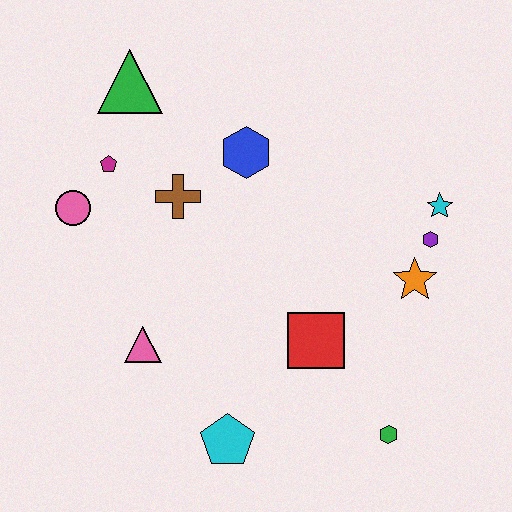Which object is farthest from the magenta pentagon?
The green hexagon is farthest from the magenta pentagon.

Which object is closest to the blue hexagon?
The brown cross is closest to the blue hexagon.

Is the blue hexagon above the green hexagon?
Yes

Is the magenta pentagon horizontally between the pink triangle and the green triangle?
No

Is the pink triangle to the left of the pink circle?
No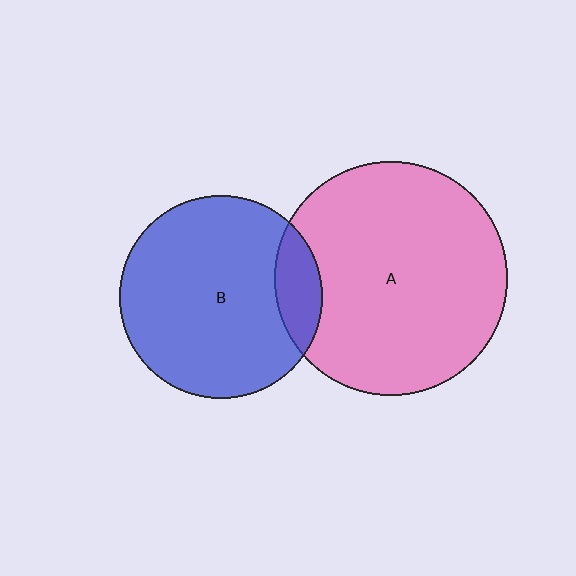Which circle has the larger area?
Circle A (pink).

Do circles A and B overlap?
Yes.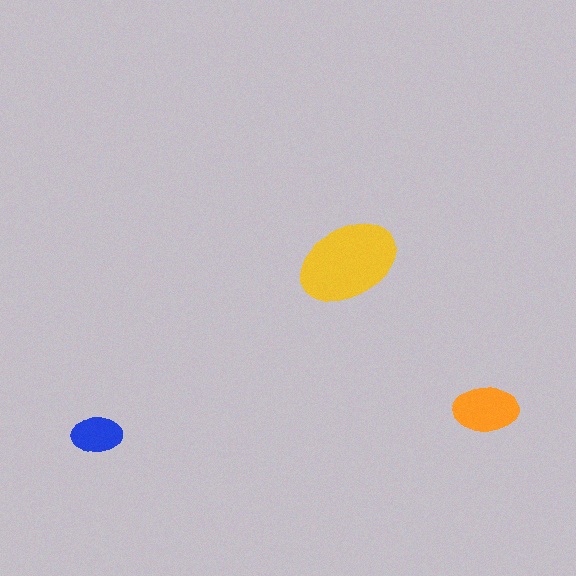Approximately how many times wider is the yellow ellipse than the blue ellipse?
About 2 times wider.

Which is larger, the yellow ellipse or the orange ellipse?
The yellow one.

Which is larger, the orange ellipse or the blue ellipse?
The orange one.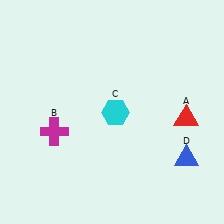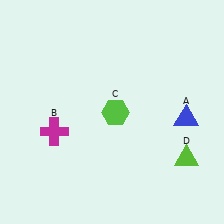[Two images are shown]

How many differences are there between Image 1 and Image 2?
There are 3 differences between the two images.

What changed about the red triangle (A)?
In Image 1, A is red. In Image 2, it changed to blue.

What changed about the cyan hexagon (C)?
In Image 1, C is cyan. In Image 2, it changed to lime.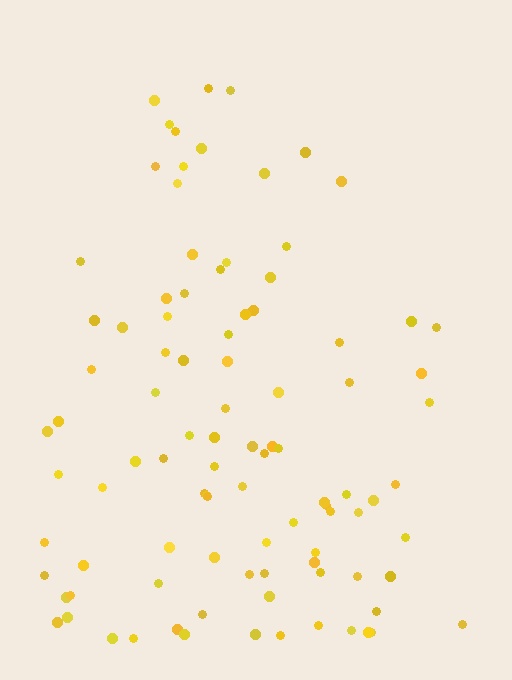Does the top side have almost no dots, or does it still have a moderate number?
Still a moderate number, just noticeably fewer than the bottom.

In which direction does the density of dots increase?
From top to bottom, with the bottom side densest.